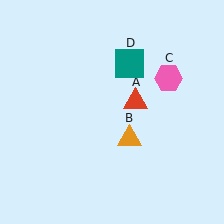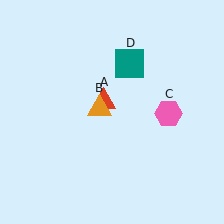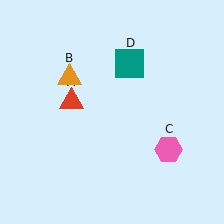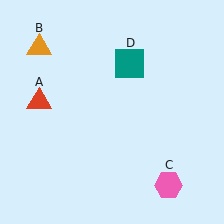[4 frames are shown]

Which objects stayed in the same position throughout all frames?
Teal square (object D) remained stationary.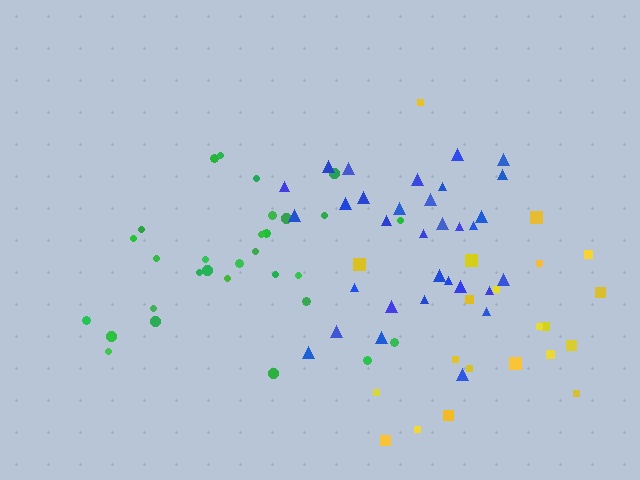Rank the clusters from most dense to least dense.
blue, green, yellow.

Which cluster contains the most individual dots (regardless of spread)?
Blue (32).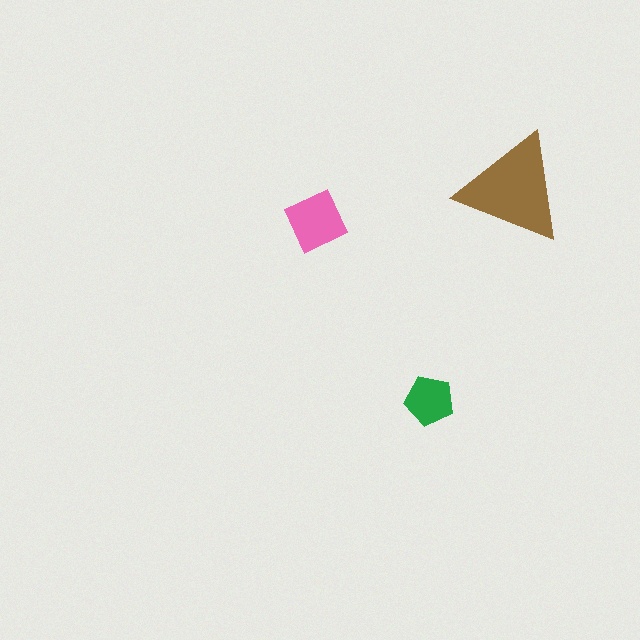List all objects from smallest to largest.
The green pentagon, the pink square, the brown triangle.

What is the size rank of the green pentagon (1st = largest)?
3rd.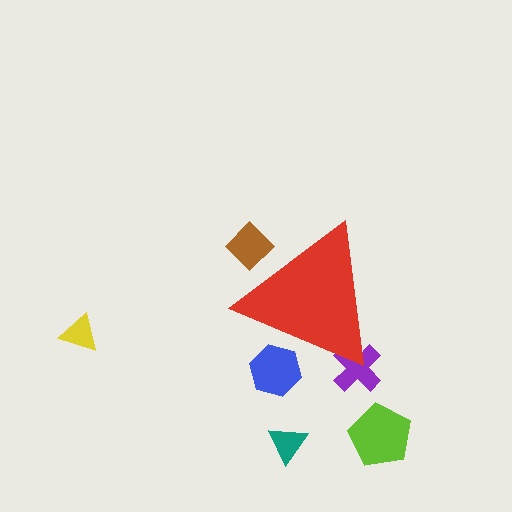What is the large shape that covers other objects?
A red triangle.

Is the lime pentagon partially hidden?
No, the lime pentagon is fully visible.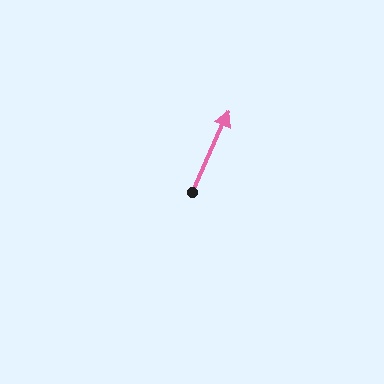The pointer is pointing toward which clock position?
Roughly 1 o'clock.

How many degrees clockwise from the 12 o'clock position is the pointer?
Approximately 24 degrees.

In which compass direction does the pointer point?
Northeast.